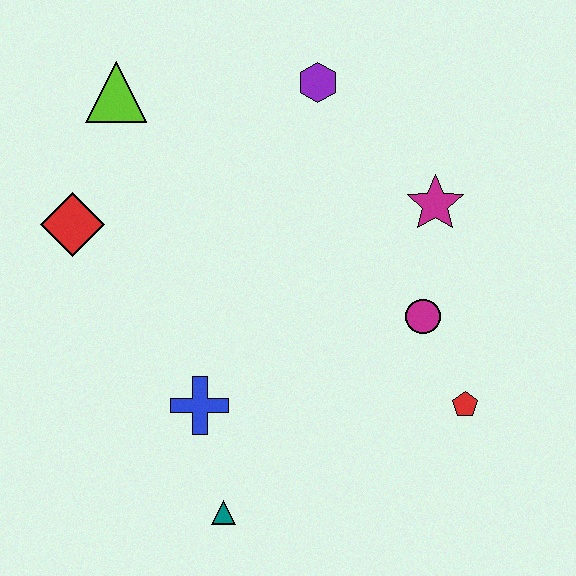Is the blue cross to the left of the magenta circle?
Yes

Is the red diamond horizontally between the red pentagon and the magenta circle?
No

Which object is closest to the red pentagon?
The magenta circle is closest to the red pentagon.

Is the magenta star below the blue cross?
No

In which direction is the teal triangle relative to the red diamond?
The teal triangle is below the red diamond.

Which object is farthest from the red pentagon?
The lime triangle is farthest from the red pentagon.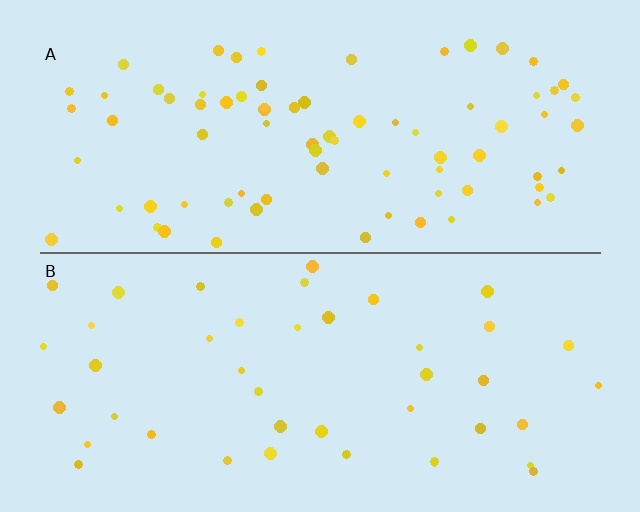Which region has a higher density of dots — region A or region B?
A (the top).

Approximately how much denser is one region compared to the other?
Approximately 1.8× — region A over region B.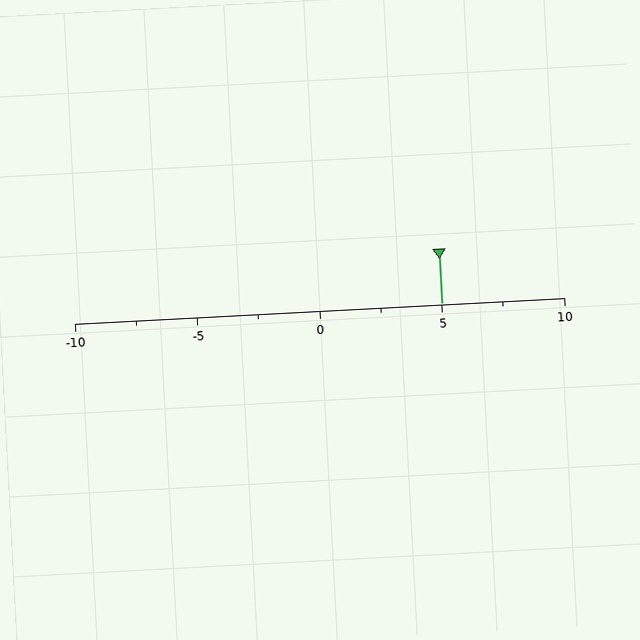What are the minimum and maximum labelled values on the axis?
The axis runs from -10 to 10.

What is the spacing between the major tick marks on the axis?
The major ticks are spaced 5 apart.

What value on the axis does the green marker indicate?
The marker indicates approximately 5.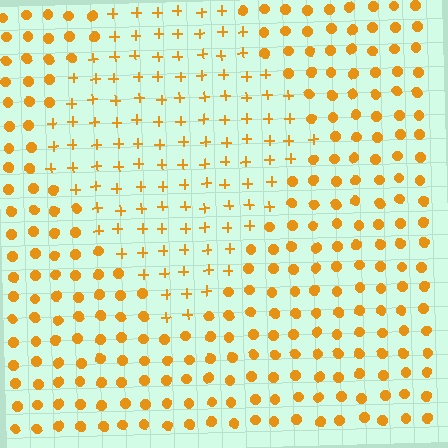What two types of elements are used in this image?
The image uses plus signs inside the diamond region and circles outside it.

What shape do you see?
I see a diamond.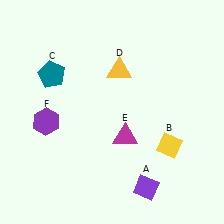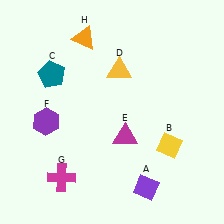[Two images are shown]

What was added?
A magenta cross (G), an orange triangle (H) were added in Image 2.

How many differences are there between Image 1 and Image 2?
There are 2 differences between the two images.